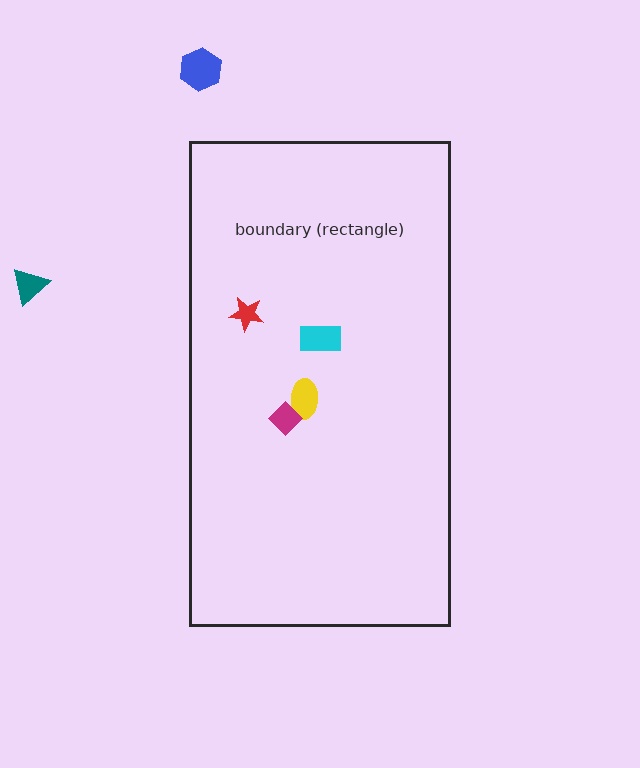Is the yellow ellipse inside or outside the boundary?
Inside.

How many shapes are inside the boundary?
4 inside, 2 outside.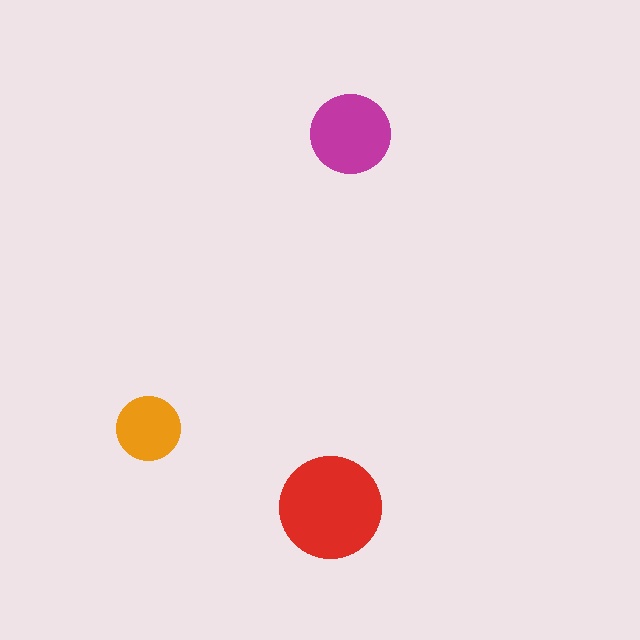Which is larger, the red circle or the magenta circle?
The red one.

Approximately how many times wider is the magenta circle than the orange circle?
About 1.5 times wider.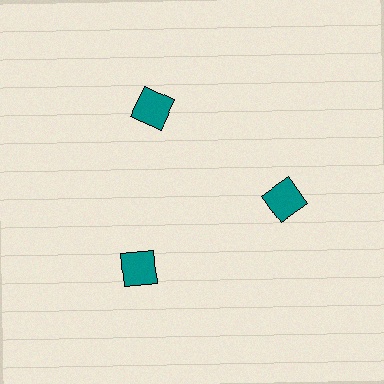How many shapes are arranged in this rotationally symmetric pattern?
There are 3 shapes, arranged in 3 groups of 1.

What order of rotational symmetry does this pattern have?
This pattern has 3-fold rotational symmetry.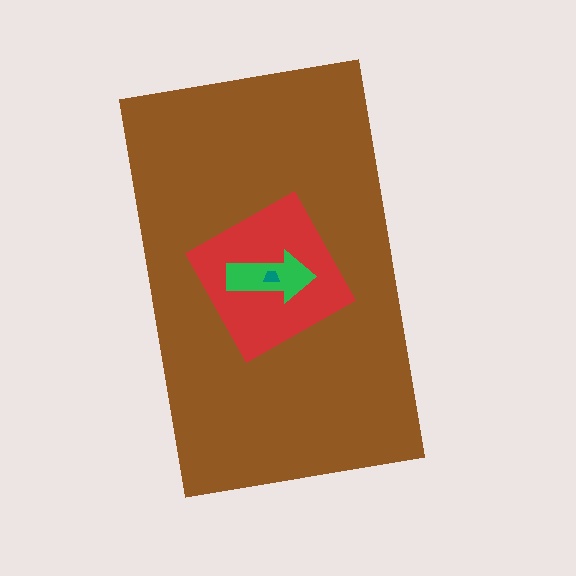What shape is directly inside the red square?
The green arrow.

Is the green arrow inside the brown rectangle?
Yes.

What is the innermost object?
The teal trapezoid.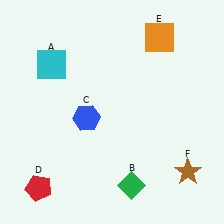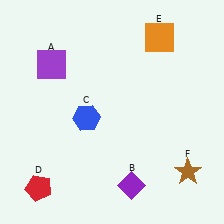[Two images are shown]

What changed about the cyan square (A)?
In Image 1, A is cyan. In Image 2, it changed to purple.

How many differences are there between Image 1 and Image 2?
There are 2 differences between the two images.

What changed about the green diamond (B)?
In Image 1, B is green. In Image 2, it changed to purple.